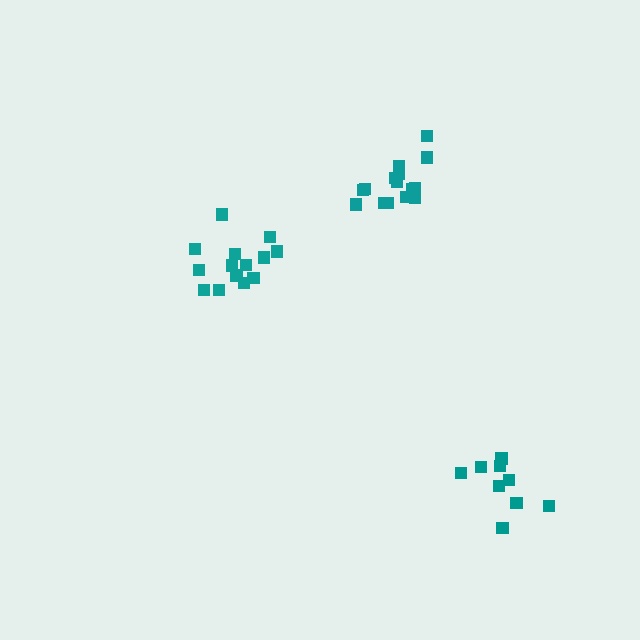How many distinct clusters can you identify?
There are 3 distinct clusters.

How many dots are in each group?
Group 1: 14 dots, Group 2: 9 dots, Group 3: 15 dots (38 total).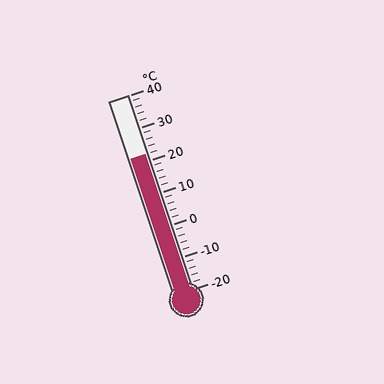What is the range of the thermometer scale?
The thermometer scale ranges from -20°C to 40°C.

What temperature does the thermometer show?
The thermometer shows approximately 22°C.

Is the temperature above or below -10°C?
The temperature is above -10°C.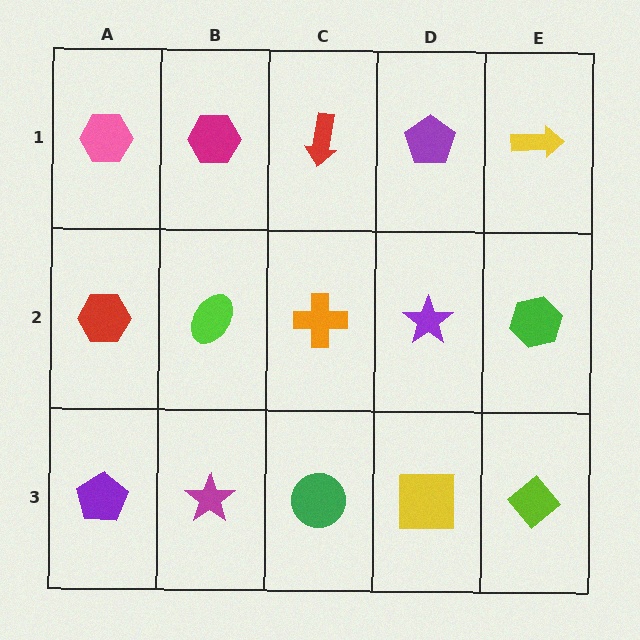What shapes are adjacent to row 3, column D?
A purple star (row 2, column D), a green circle (row 3, column C), a lime diamond (row 3, column E).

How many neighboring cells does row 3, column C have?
3.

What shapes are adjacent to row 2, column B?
A magenta hexagon (row 1, column B), a magenta star (row 3, column B), a red hexagon (row 2, column A), an orange cross (row 2, column C).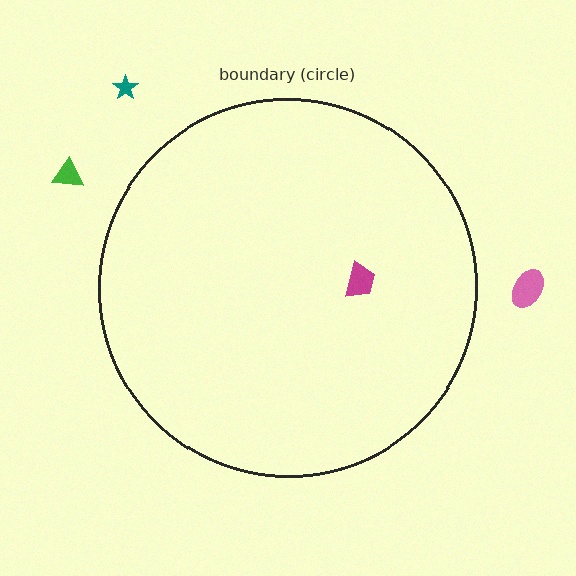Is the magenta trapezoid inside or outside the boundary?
Inside.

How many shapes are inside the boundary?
1 inside, 3 outside.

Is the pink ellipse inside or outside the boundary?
Outside.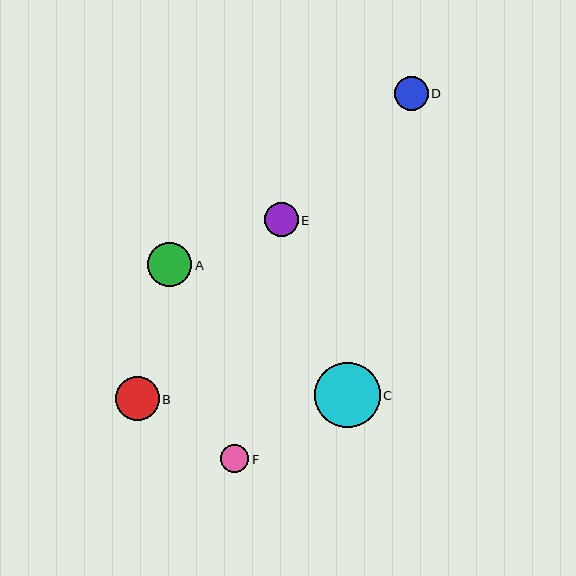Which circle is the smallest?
Circle F is the smallest with a size of approximately 28 pixels.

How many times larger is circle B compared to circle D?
Circle B is approximately 1.3 times the size of circle D.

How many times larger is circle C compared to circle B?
Circle C is approximately 1.5 times the size of circle B.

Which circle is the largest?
Circle C is the largest with a size of approximately 65 pixels.